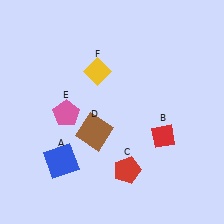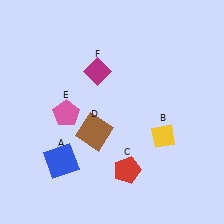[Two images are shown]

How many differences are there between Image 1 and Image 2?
There are 2 differences between the two images.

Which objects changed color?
B changed from red to yellow. F changed from yellow to magenta.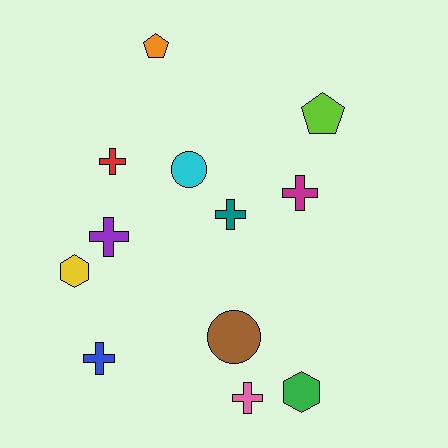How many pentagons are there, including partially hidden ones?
There are 2 pentagons.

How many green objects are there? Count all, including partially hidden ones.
There is 1 green object.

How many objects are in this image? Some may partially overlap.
There are 12 objects.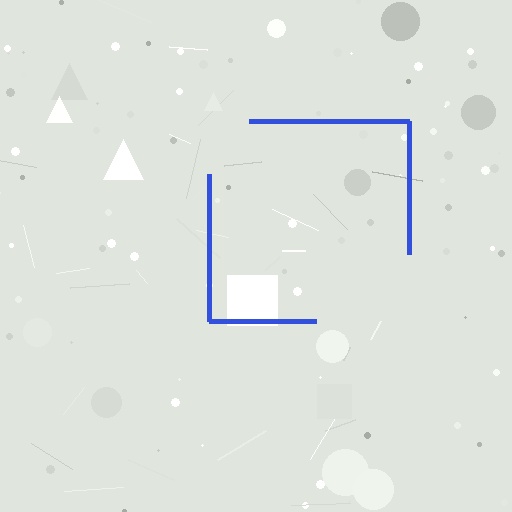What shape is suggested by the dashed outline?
The dashed outline suggests a square.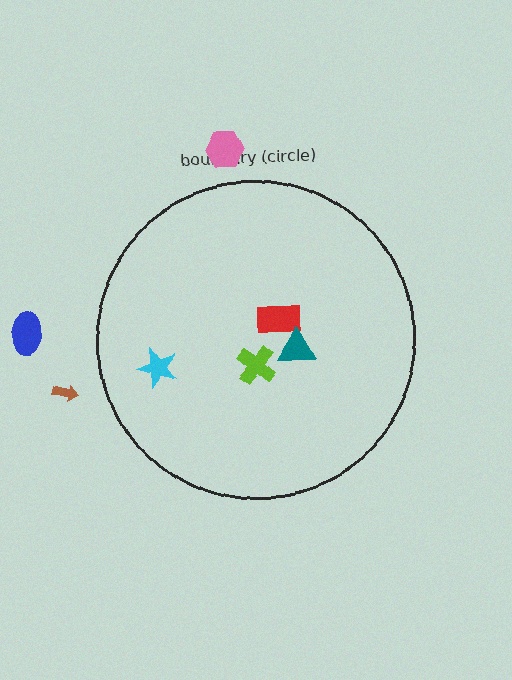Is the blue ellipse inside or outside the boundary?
Outside.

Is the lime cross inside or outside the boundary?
Inside.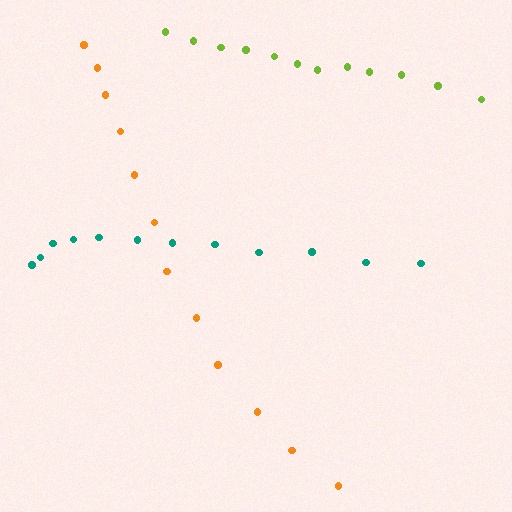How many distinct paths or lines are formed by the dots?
There are 3 distinct paths.